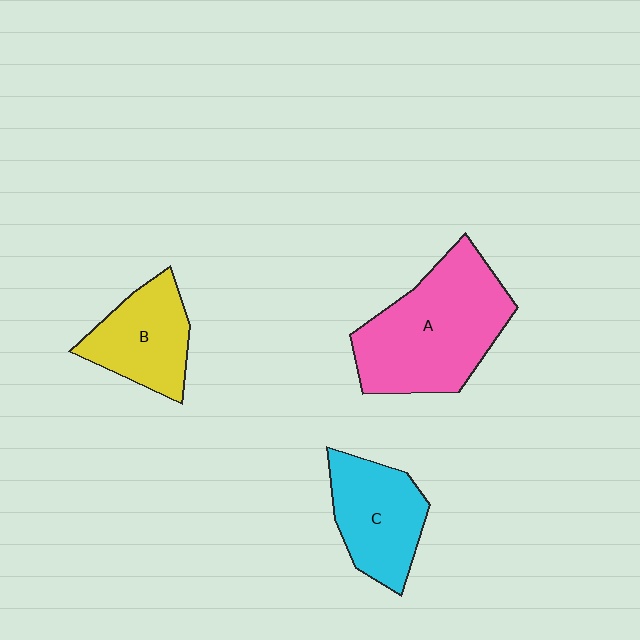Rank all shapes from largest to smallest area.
From largest to smallest: A (pink), C (cyan), B (yellow).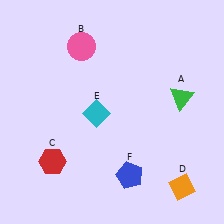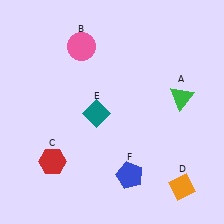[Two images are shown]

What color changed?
The diamond (E) changed from cyan in Image 1 to teal in Image 2.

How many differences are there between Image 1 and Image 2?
There is 1 difference between the two images.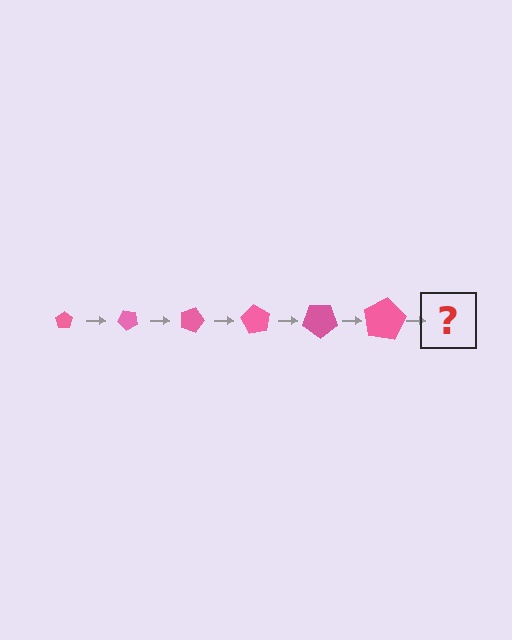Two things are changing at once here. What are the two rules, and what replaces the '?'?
The two rules are that the pentagon grows larger each step and it rotates 45 degrees each step. The '?' should be a pentagon, larger than the previous one and rotated 270 degrees from the start.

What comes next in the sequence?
The next element should be a pentagon, larger than the previous one and rotated 270 degrees from the start.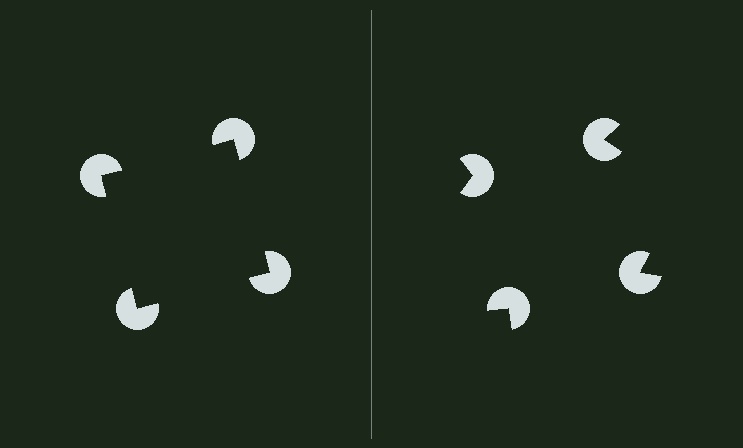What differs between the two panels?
The pac-man discs are positioned identically on both sides; only the wedge orientations differ. On the left they align to a square; on the right they are misaligned.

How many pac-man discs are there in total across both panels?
8 — 4 on each side.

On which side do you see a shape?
An illusory square appears on the left side. On the right side the wedge cuts are rotated, so no coherent shape forms.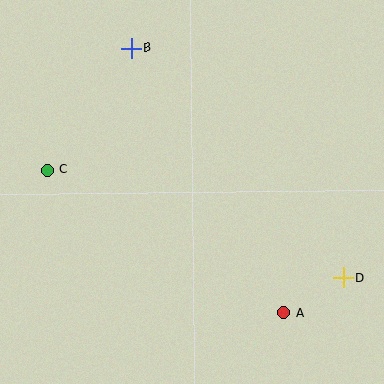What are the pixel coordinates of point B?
Point B is at (132, 48).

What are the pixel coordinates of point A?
Point A is at (284, 313).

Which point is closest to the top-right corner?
Point B is closest to the top-right corner.